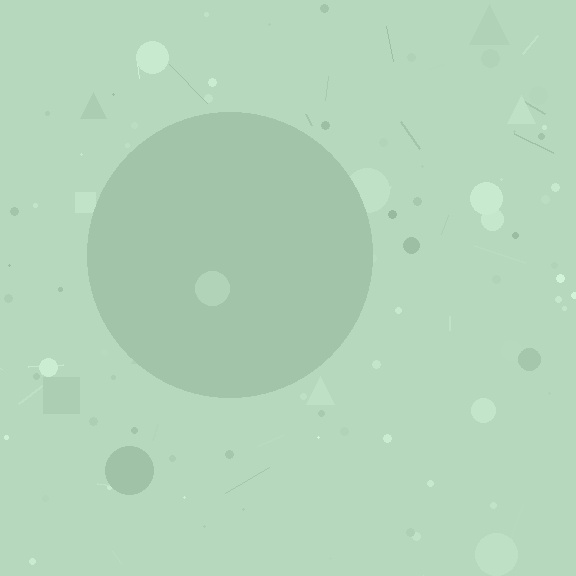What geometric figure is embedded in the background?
A circle is embedded in the background.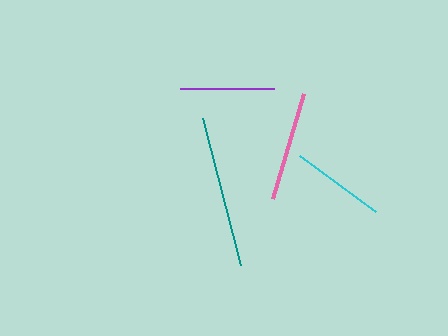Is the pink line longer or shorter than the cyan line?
The pink line is longer than the cyan line.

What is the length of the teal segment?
The teal segment is approximately 152 pixels long.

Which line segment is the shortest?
The cyan line is the shortest at approximately 94 pixels.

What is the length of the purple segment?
The purple segment is approximately 95 pixels long.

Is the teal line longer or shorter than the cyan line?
The teal line is longer than the cyan line.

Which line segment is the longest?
The teal line is the longest at approximately 152 pixels.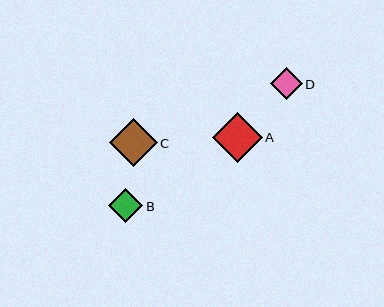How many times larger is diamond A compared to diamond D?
Diamond A is approximately 1.6 times the size of diamond D.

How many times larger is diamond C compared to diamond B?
Diamond C is approximately 1.4 times the size of diamond B.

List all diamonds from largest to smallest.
From largest to smallest: A, C, B, D.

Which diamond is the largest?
Diamond A is the largest with a size of approximately 50 pixels.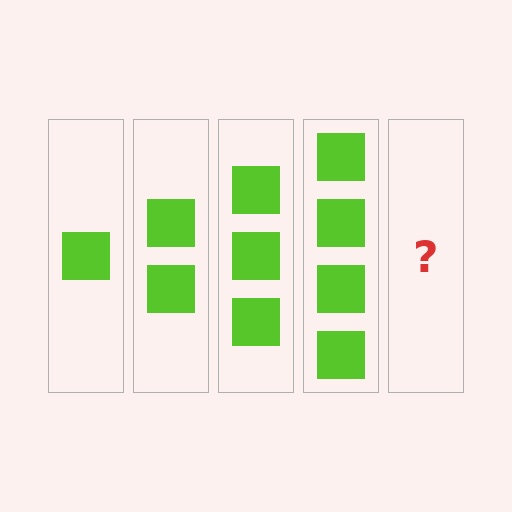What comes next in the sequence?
The next element should be 5 squares.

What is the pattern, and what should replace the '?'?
The pattern is that each step adds one more square. The '?' should be 5 squares.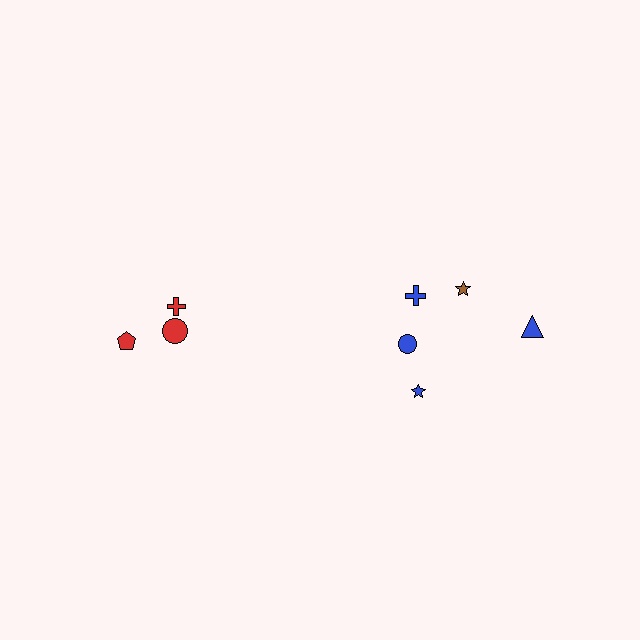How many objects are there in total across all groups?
There are 8 objects.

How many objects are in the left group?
There are 3 objects.